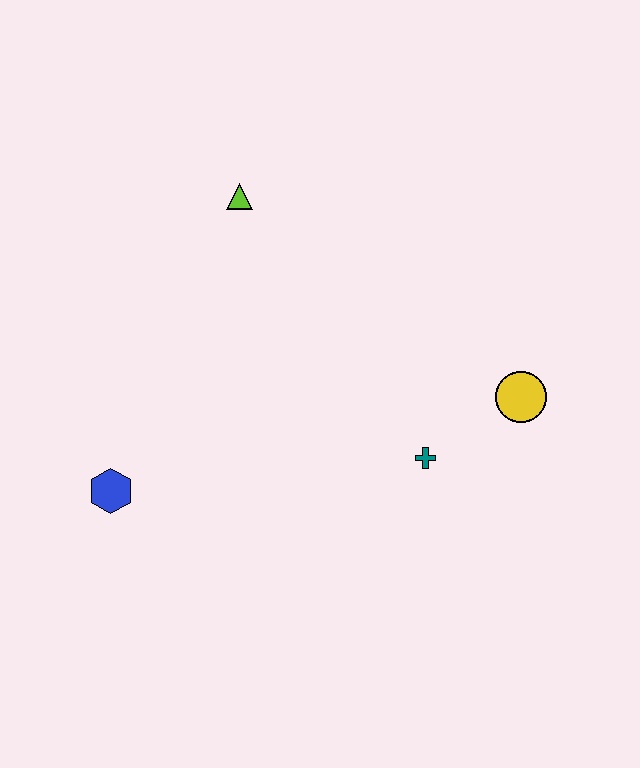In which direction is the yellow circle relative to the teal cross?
The yellow circle is to the right of the teal cross.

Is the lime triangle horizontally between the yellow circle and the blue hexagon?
Yes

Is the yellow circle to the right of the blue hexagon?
Yes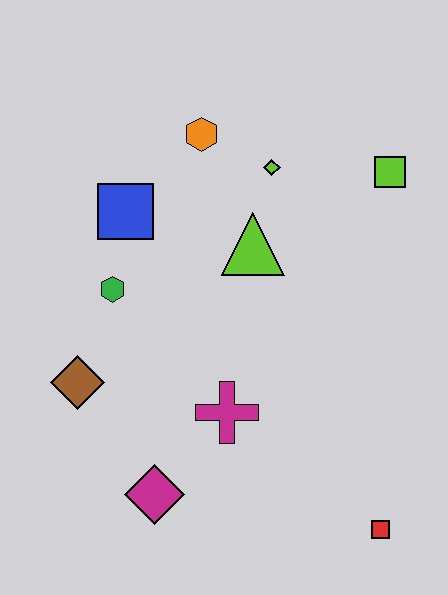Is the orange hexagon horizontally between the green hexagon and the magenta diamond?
No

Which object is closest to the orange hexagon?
The lime diamond is closest to the orange hexagon.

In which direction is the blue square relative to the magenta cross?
The blue square is above the magenta cross.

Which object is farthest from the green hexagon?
The red square is farthest from the green hexagon.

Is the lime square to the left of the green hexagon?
No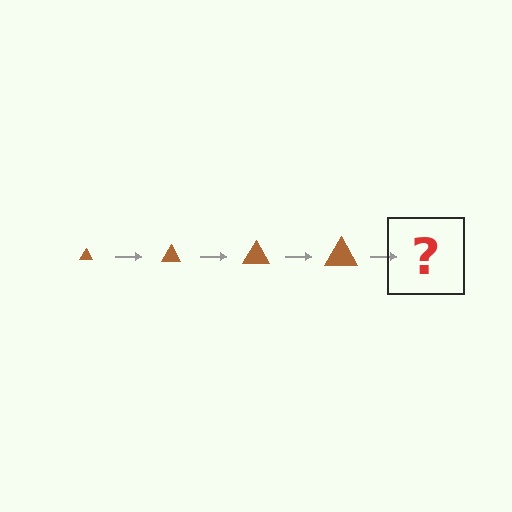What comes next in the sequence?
The next element should be a brown triangle, larger than the previous one.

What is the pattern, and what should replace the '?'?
The pattern is that the triangle gets progressively larger each step. The '?' should be a brown triangle, larger than the previous one.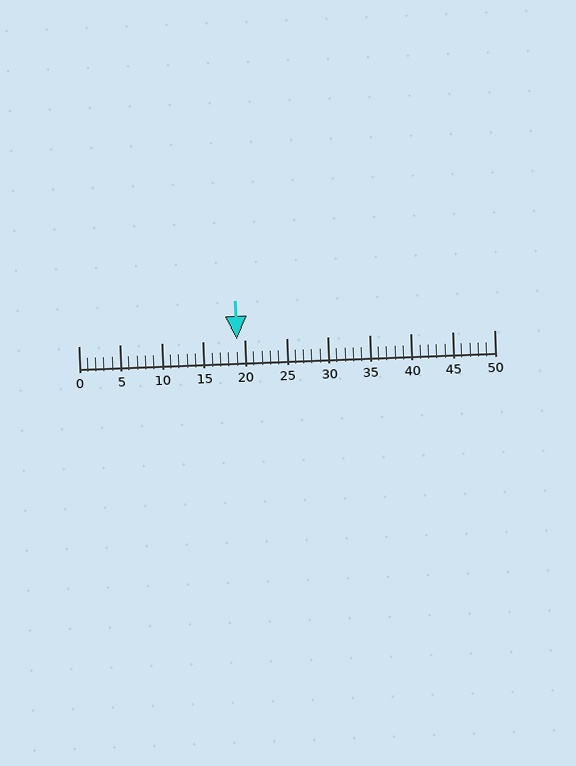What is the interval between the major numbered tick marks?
The major tick marks are spaced 5 units apart.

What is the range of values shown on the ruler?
The ruler shows values from 0 to 50.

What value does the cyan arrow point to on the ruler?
The cyan arrow points to approximately 19.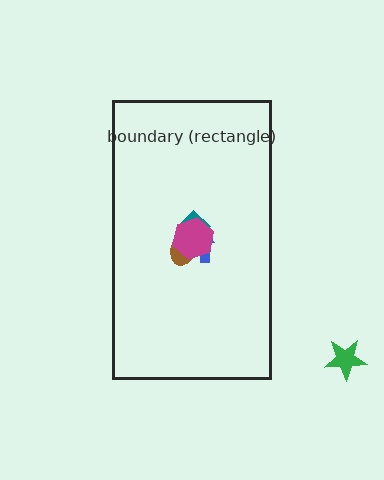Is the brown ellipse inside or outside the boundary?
Inside.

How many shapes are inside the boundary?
4 inside, 1 outside.